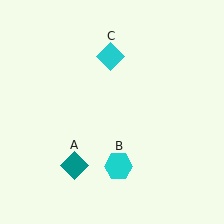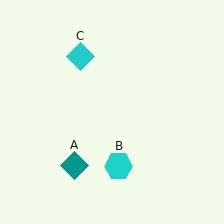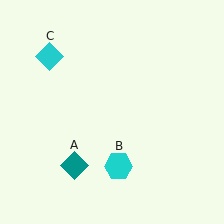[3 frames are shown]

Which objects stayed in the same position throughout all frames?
Teal diamond (object A) and cyan hexagon (object B) remained stationary.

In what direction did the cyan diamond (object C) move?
The cyan diamond (object C) moved left.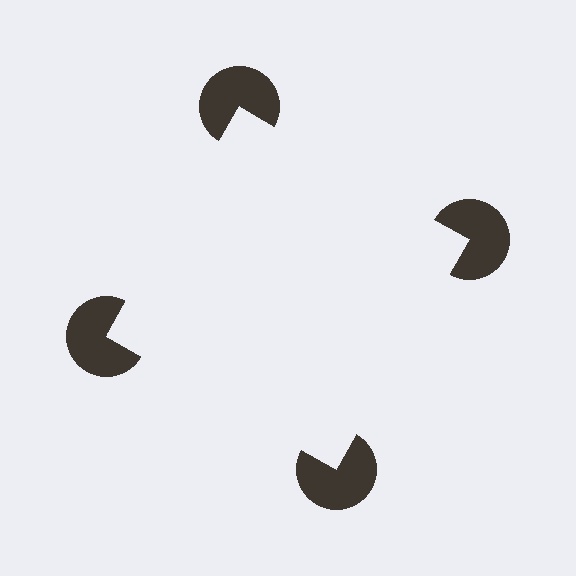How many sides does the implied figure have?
4 sides.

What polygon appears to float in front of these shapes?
An illusory square — its edges are inferred from the aligned wedge cuts in the pac-man discs, not physically drawn.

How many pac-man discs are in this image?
There are 4 — one at each vertex of the illusory square.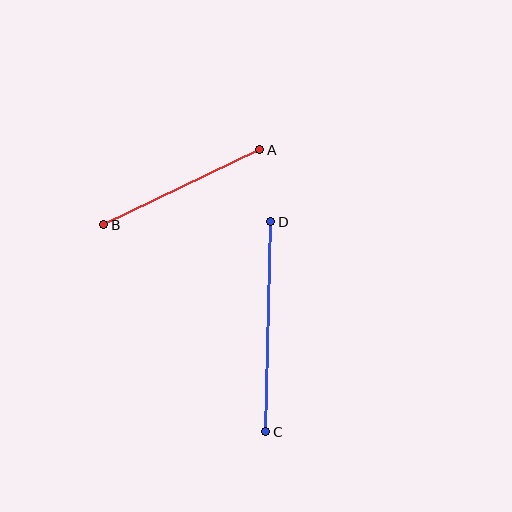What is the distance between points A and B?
The distance is approximately 173 pixels.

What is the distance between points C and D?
The distance is approximately 210 pixels.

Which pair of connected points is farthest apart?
Points C and D are farthest apart.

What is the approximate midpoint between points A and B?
The midpoint is at approximately (182, 187) pixels.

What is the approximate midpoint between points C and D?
The midpoint is at approximately (268, 327) pixels.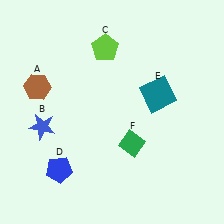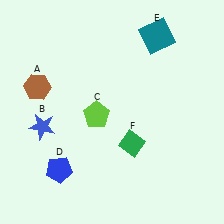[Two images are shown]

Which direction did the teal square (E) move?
The teal square (E) moved up.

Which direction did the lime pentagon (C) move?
The lime pentagon (C) moved down.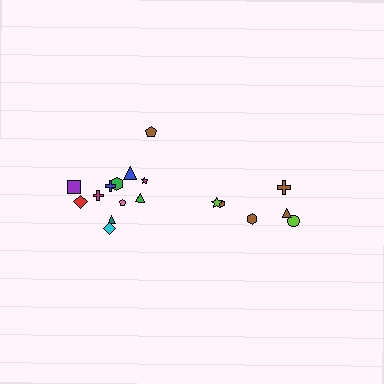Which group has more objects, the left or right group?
The left group.